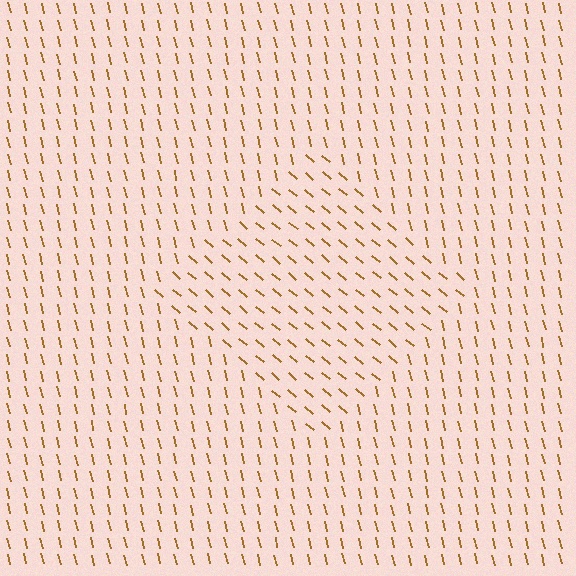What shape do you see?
I see a diamond.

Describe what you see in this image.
The image is filled with small brown line segments. A diamond region in the image has lines oriented differently from the surrounding lines, creating a visible texture boundary.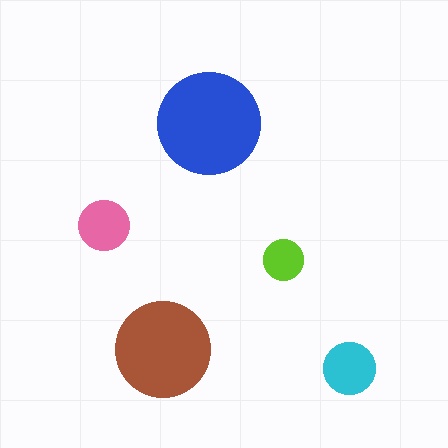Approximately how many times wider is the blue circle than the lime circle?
About 2.5 times wider.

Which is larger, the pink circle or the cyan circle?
The cyan one.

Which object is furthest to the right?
The cyan circle is rightmost.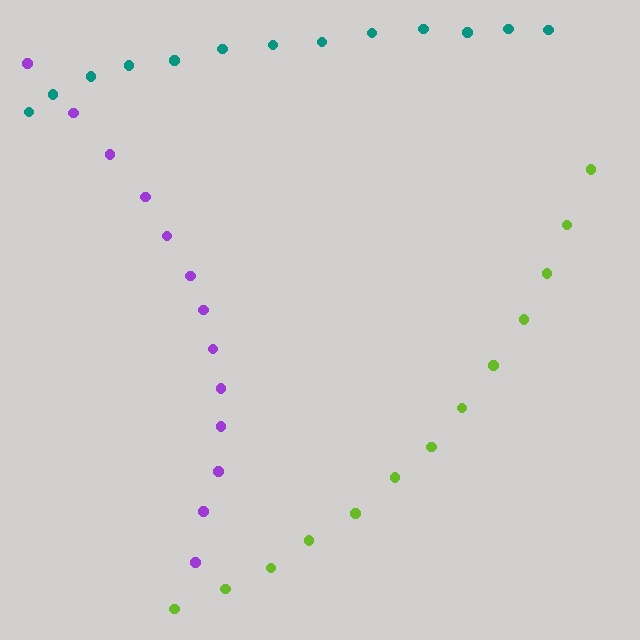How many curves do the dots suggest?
There are 3 distinct paths.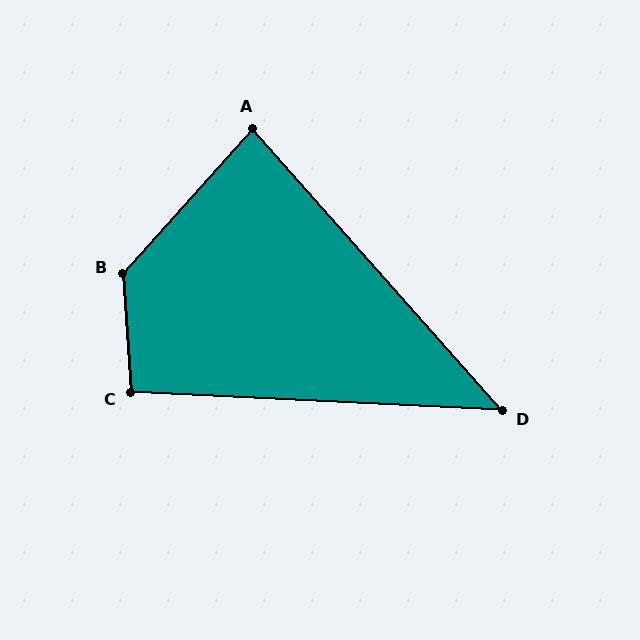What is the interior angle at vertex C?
Approximately 96 degrees (obtuse).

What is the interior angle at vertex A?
Approximately 84 degrees (acute).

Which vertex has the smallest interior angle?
D, at approximately 46 degrees.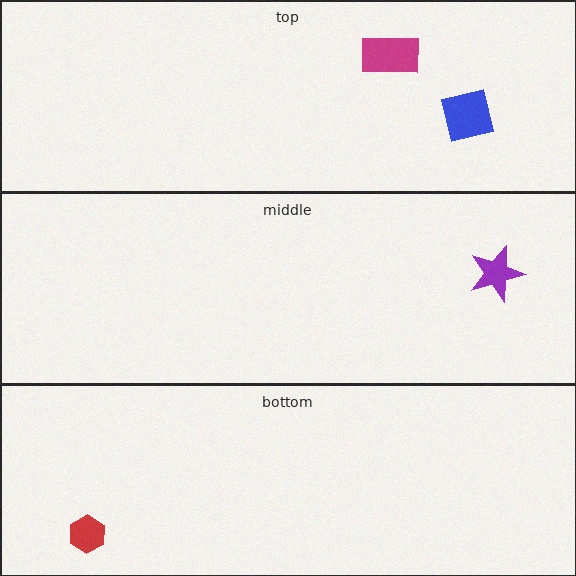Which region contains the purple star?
The middle region.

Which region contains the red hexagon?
The bottom region.